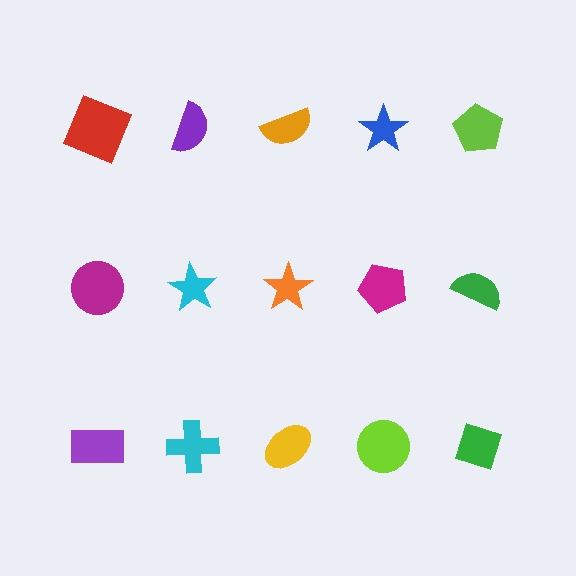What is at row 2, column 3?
An orange star.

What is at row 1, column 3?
An orange semicircle.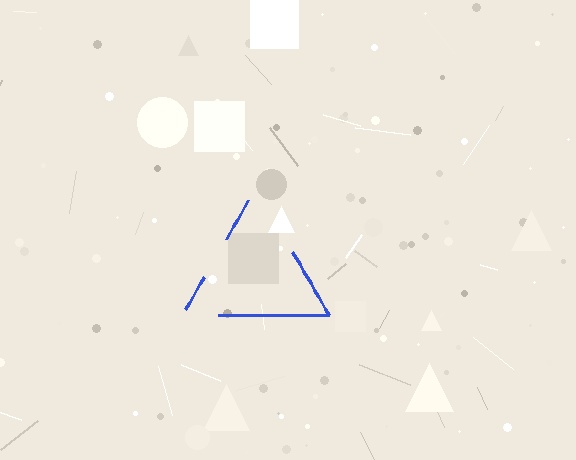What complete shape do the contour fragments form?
The contour fragments form a triangle.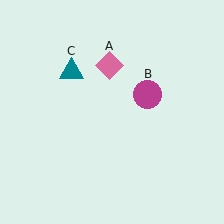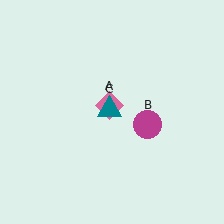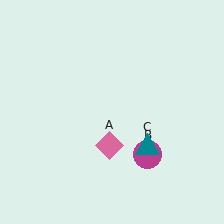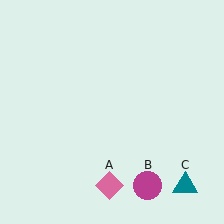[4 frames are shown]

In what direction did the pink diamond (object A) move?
The pink diamond (object A) moved down.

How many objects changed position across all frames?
3 objects changed position: pink diamond (object A), magenta circle (object B), teal triangle (object C).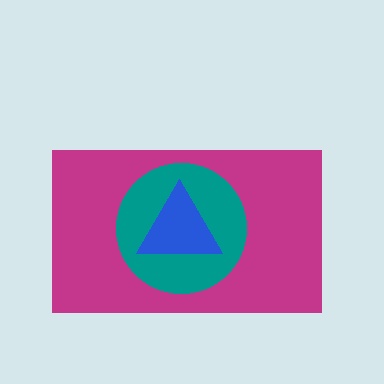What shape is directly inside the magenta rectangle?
The teal circle.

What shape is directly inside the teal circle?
The blue triangle.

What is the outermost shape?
The magenta rectangle.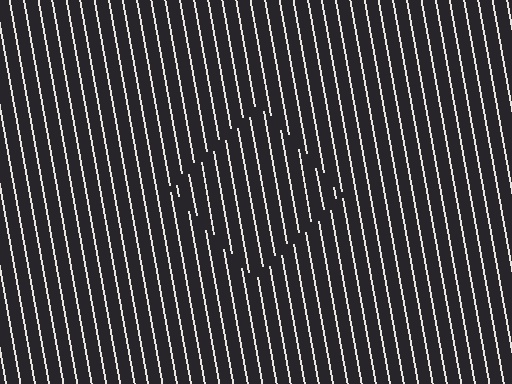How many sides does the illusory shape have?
4 sides — the line-ends trace a square.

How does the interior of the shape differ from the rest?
The interior of the shape contains the same grating, shifted by half a period — the contour is defined by the phase discontinuity where line-ends from the inner and outer gratings abut.